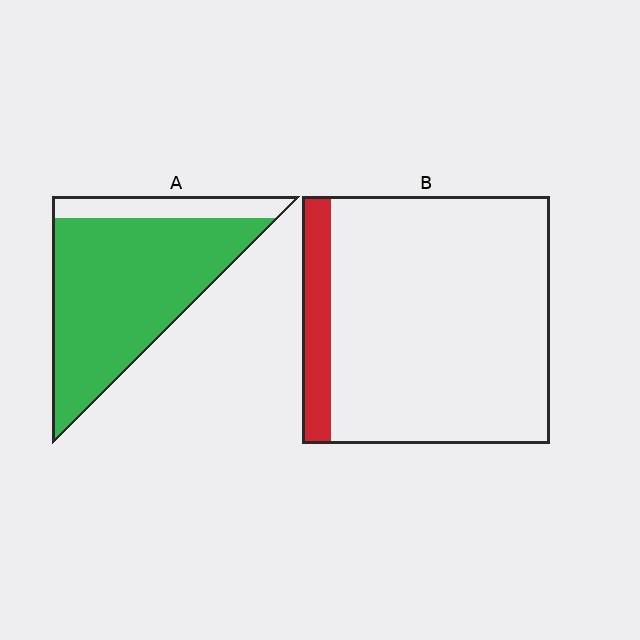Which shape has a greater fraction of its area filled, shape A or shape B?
Shape A.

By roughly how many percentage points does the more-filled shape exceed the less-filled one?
By roughly 70 percentage points (A over B).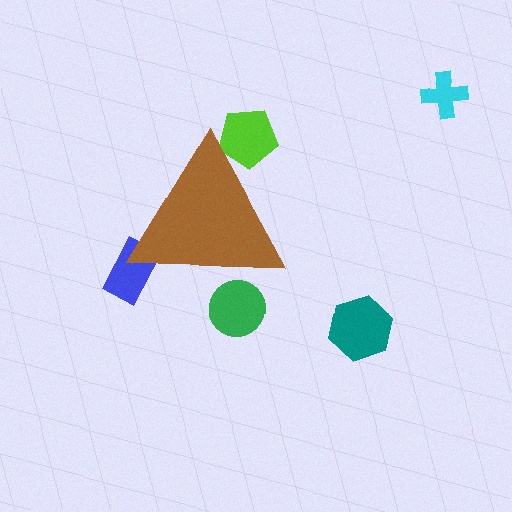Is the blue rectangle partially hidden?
Yes, the blue rectangle is partially hidden behind the brown triangle.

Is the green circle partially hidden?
Yes, the green circle is partially hidden behind the brown triangle.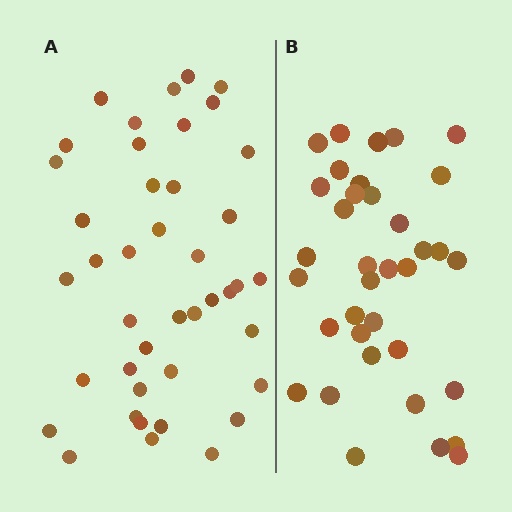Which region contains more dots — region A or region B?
Region A (the left region) has more dots.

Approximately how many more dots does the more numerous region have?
Region A has about 6 more dots than region B.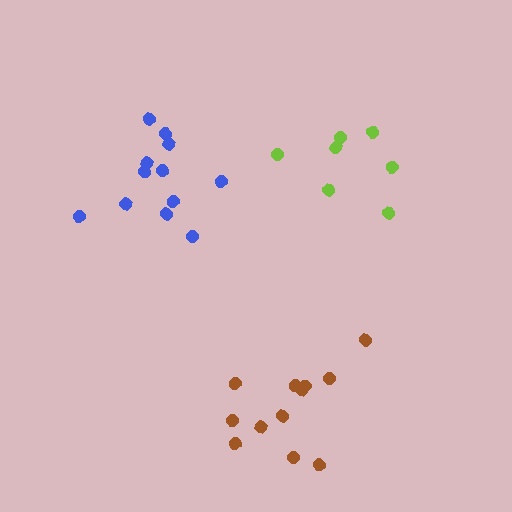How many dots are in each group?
Group 1: 12 dots, Group 2: 12 dots, Group 3: 7 dots (31 total).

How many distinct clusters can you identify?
There are 3 distinct clusters.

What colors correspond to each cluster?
The clusters are colored: blue, brown, lime.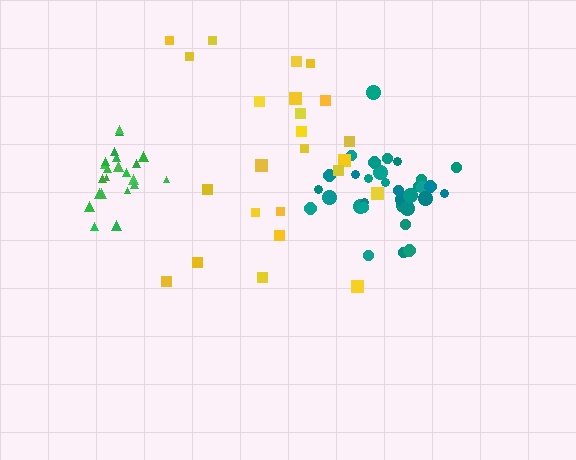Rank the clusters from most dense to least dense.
green, teal, yellow.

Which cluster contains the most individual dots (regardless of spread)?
Teal (32).